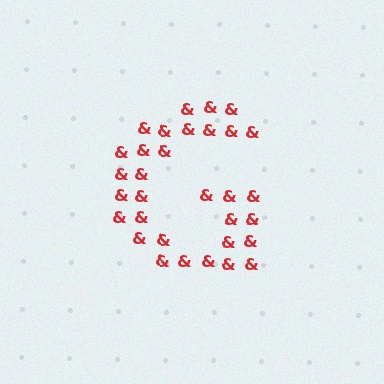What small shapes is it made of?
It is made of small ampersands.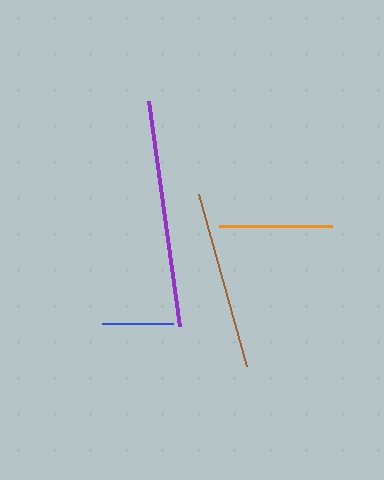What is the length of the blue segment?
The blue segment is approximately 71 pixels long.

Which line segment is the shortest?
The blue line is the shortest at approximately 71 pixels.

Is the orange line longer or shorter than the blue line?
The orange line is longer than the blue line.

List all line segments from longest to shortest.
From longest to shortest: purple, brown, orange, blue.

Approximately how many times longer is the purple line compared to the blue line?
The purple line is approximately 3.2 times the length of the blue line.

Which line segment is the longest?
The purple line is the longest at approximately 227 pixels.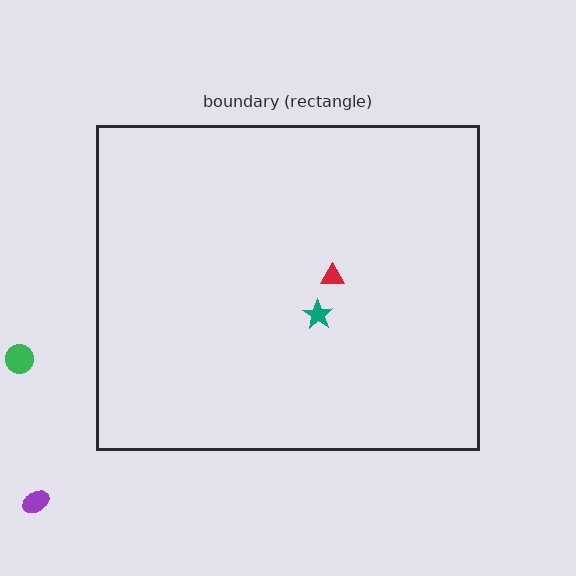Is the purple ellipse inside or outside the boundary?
Outside.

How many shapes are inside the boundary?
2 inside, 2 outside.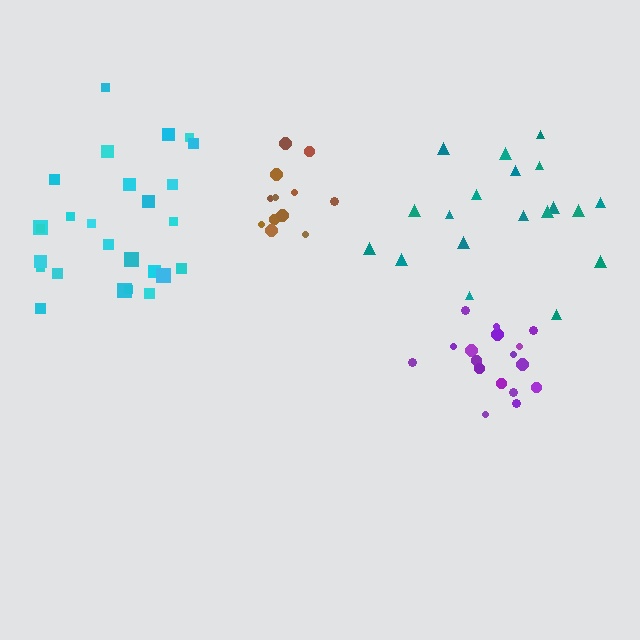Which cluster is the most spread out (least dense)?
Teal.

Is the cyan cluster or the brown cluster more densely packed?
Brown.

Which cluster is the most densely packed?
Brown.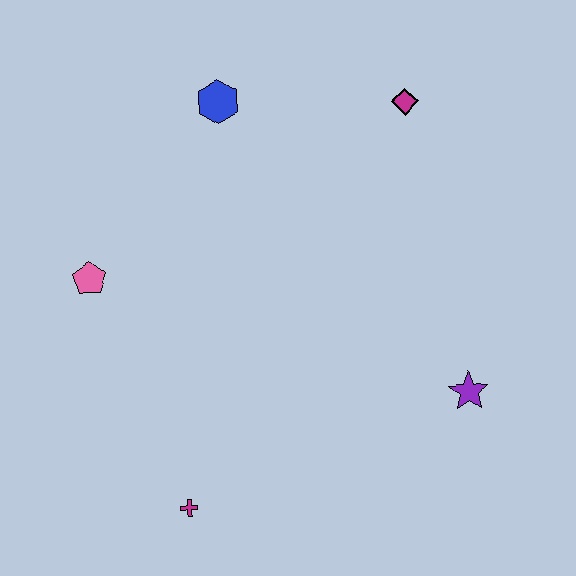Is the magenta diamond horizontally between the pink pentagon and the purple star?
Yes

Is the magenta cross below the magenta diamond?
Yes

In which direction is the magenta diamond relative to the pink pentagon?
The magenta diamond is to the right of the pink pentagon.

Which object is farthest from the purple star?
The pink pentagon is farthest from the purple star.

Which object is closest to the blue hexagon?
The magenta diamond is closest to the blue hexagon.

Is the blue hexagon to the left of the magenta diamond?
Yes